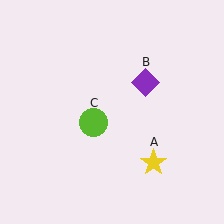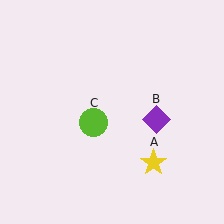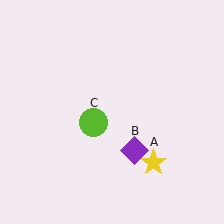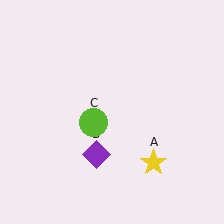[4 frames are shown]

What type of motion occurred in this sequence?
The purple diamond (object B) rotated clockwise around the center of the scene.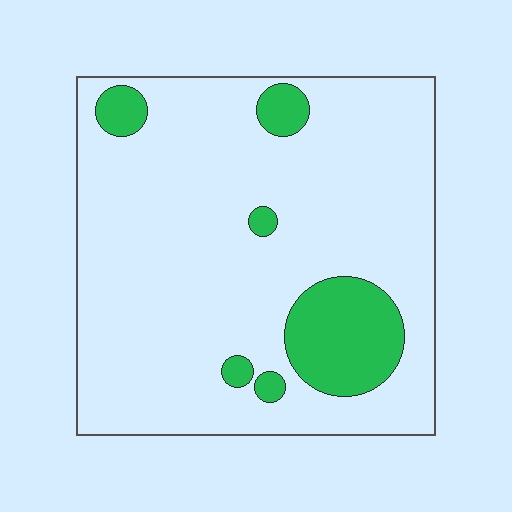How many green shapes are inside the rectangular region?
6.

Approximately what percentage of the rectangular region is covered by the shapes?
Approximately 15%.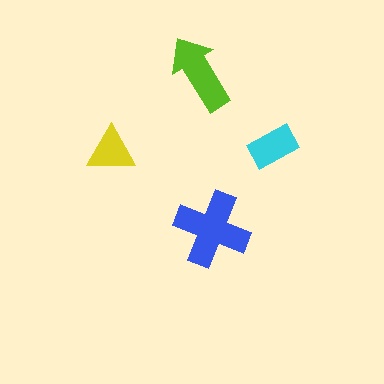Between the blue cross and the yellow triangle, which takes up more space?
The blue cross.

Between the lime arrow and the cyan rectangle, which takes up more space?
The lime arrow.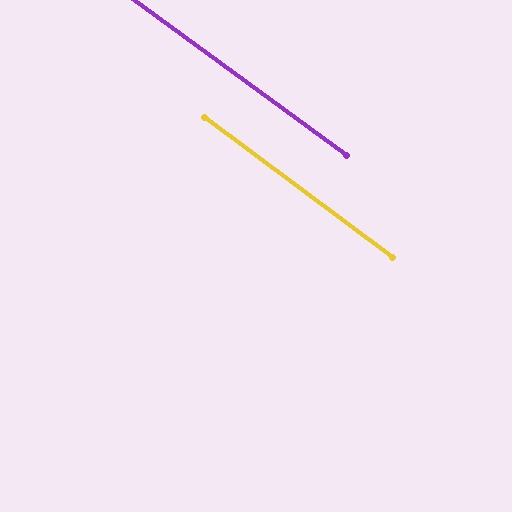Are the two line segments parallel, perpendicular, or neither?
Parallel — their directions differ by only 0.4°.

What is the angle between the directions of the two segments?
Approximately 0 degrees.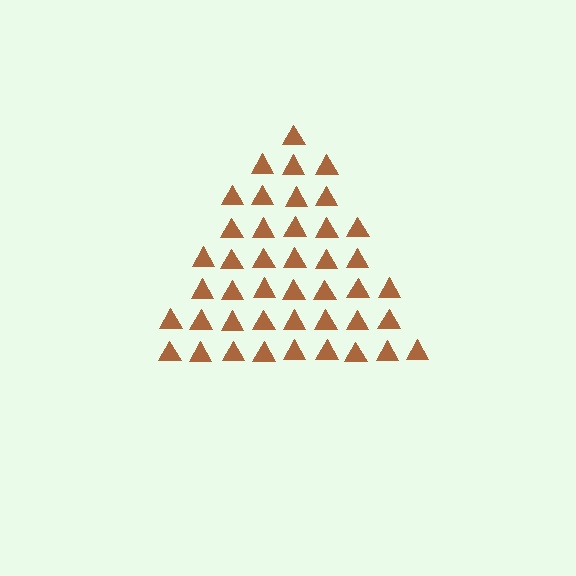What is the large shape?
The large shape is a triangle.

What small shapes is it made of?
It is made of small triangles.